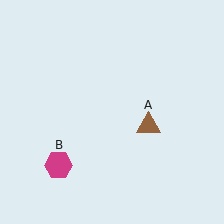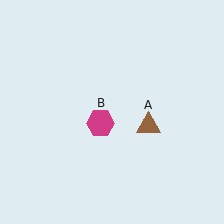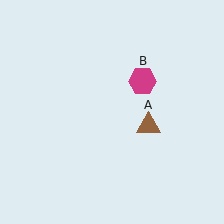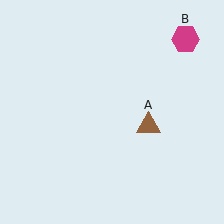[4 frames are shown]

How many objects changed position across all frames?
1 object changed position: magenta hexagon (object B).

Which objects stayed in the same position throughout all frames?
Brown triangle (object A) remained stationary.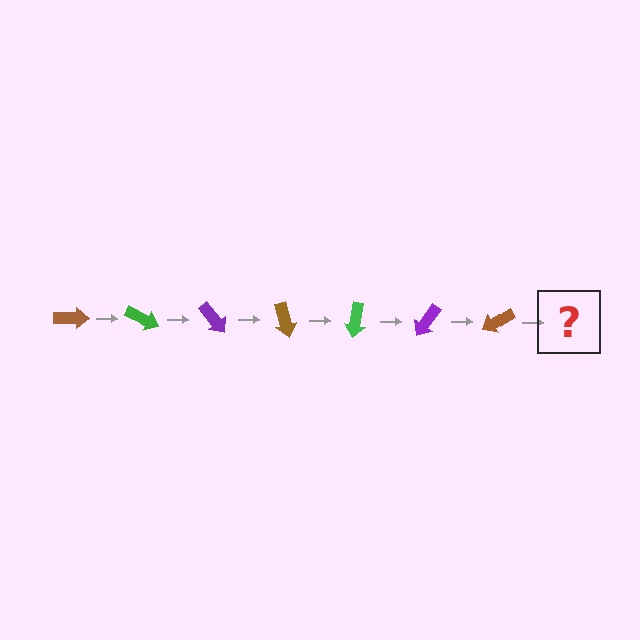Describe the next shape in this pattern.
It should be a green arrow, rotated 175 degrees from the start.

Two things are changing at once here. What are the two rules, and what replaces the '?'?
The two rules are that it rotates 25 degrees each step and the color cycles through brown, green, and purple. The '?' should be a green arrow, rotated 175 degrees from the start.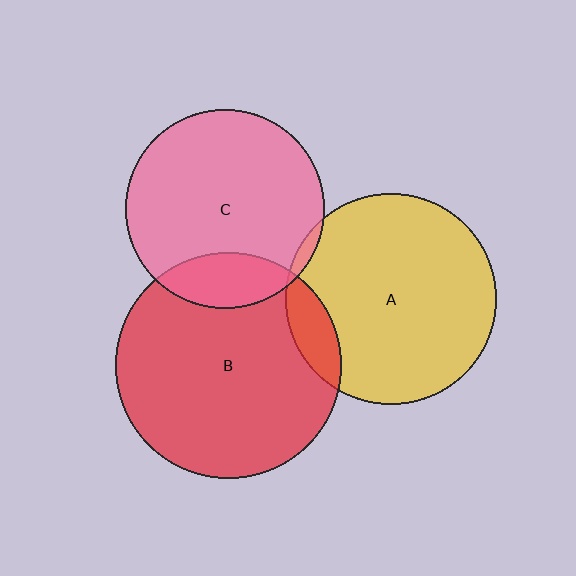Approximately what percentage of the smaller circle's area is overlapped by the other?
Approximately 20%.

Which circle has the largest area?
Circle B (red).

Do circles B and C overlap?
Yes.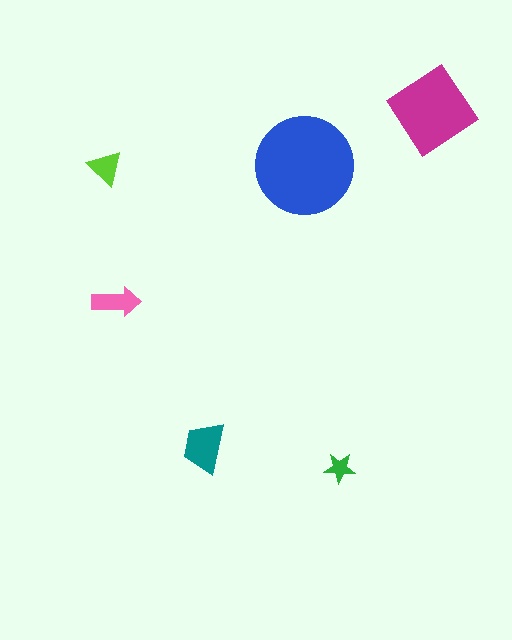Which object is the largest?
The blue circle.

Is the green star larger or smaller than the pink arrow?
Smaller.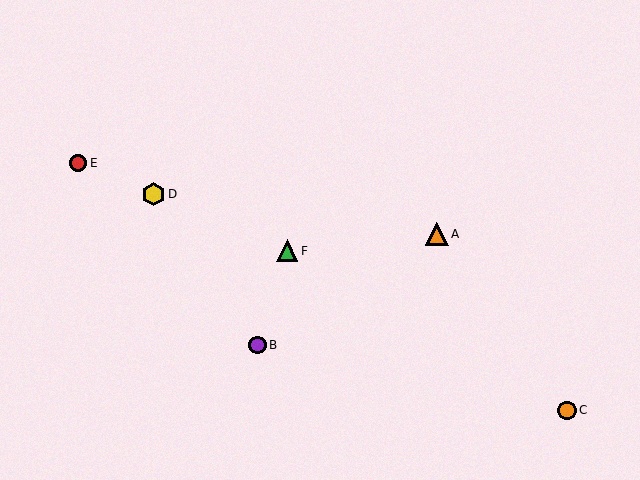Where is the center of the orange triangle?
The center of the orange triangle is at (437, 234).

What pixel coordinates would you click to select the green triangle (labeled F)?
Click at (287, 251) to select the green triangle F.